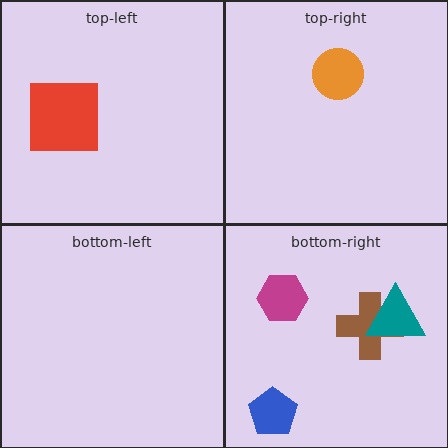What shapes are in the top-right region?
The orange circle.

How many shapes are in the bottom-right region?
4.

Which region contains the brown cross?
The bottom-right region.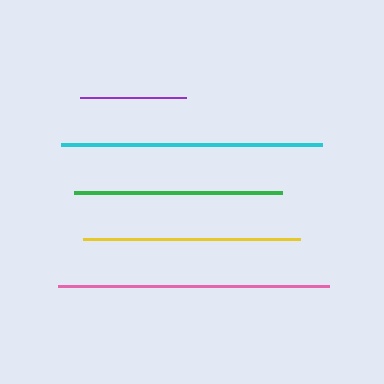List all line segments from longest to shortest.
From longest to shortest: pink, cyan, yellow, green, purple.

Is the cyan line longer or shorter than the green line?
The cyan line is longer than the green line.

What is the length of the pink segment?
The pink segment is approximately 271 pixels long.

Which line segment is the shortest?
The purple line is the shortest at approximately 105 pixels.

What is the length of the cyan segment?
The cyan segment is approximately 261 pixels long.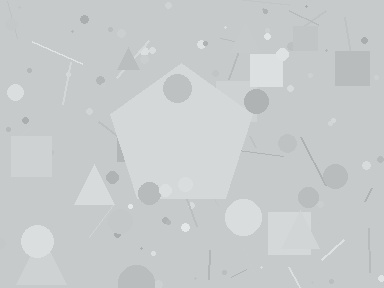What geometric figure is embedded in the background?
A pentagon is embedded in the background.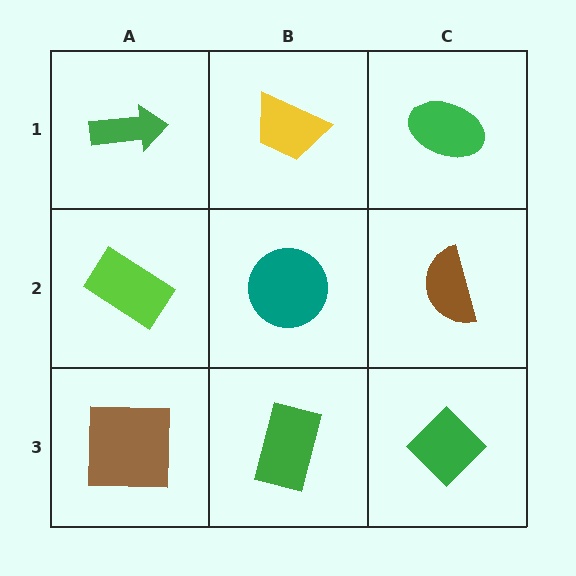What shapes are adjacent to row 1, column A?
A lime rectangle (row 2, column A), a yellow trapezoid (row 1, column B).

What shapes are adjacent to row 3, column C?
A brown semicircle (row 2, column C), a green rectangle (row 3, column B).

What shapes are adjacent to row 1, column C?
A brown semicircle (row 2, column C), a yellow trapezoid (row 1, column B).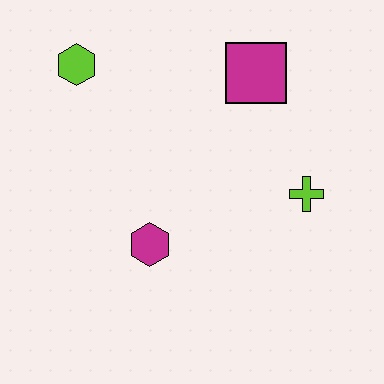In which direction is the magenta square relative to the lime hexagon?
The magenta square is to the right of the lime hexagon.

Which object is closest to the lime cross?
The magenta square is closest to the lime cross.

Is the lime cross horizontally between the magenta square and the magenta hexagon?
No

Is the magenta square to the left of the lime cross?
Yes